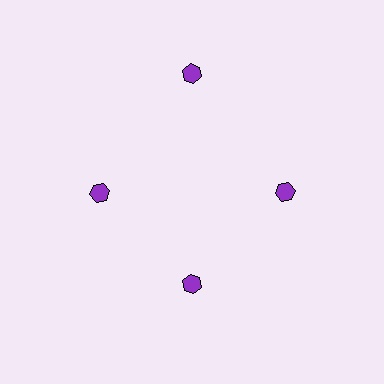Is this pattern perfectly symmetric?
No. The 4 purple hexagons are arranged in a ring, but one element near the 12 o'clock position is pushed outward from the center, breaking the 4-fold rotational symmetry.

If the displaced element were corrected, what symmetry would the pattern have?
It would have 4-fold rotational symmetry — the pattern would map onto itself every 90 degrees.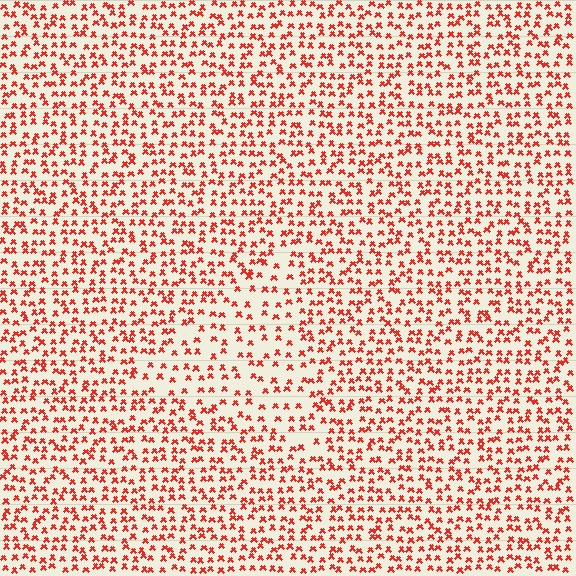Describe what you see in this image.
The image contains small red elements arranged at two different densities. A triangle-shaped region is visible where the elements are less densely packed than the surrounding area.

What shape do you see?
I see a triangle.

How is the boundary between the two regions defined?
The boundary is defined by a change in element density (approximately 1.7x ratio). All elements are the same color, size, and shape.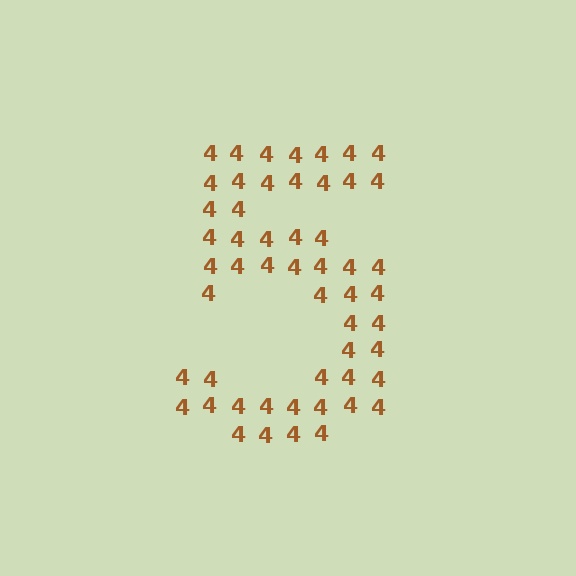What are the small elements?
The small elements are digit 4's.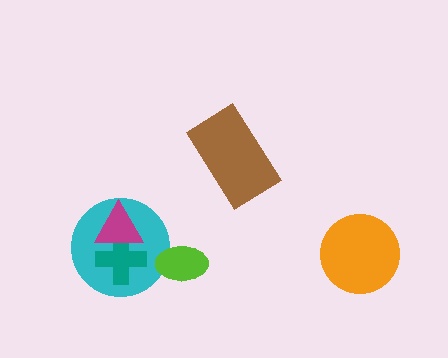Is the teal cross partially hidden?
Yes, it is partially covered by another shape.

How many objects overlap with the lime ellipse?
1 object overlaps with the lime ellipse.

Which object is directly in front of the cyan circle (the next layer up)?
The teal cross is directly in front of the cyan circle.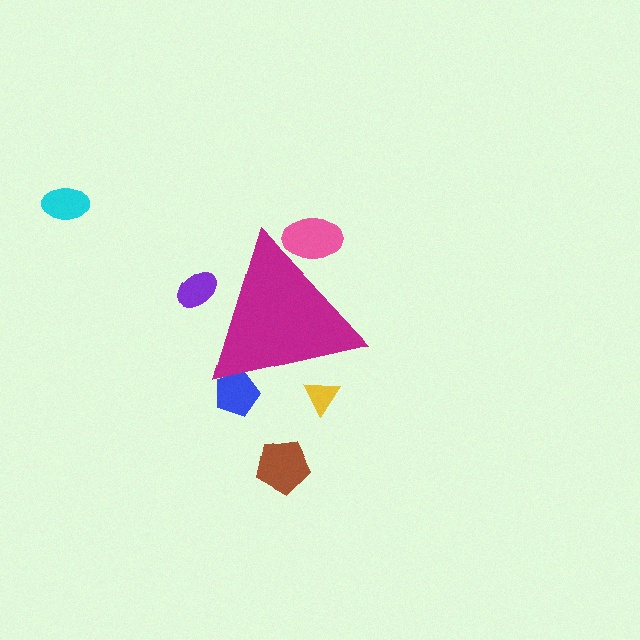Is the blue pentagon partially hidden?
Yes, the blue pentagon is partially hidden behind the magenta triangle.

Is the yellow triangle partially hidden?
Yes, the yellow triangle is partially hidden behind the magenta triangle.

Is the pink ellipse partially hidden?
Yes, the pink ellipse is partially hidden behind the magenta triangle.